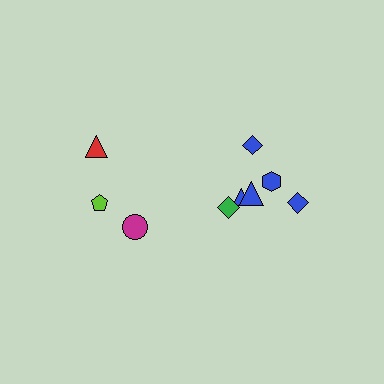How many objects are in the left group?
There are 3 objects.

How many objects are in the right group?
There are 6 objects.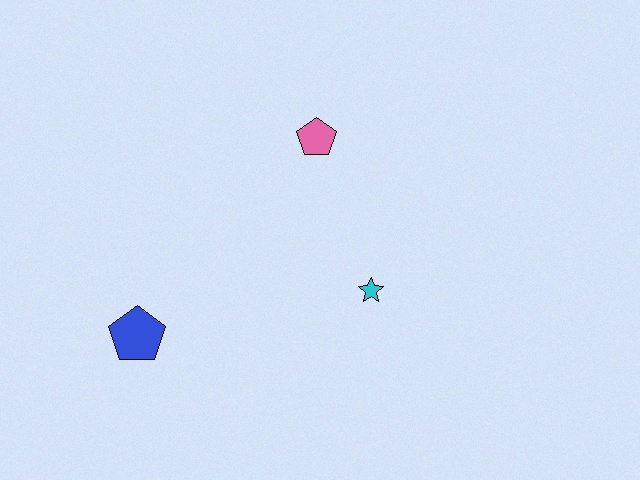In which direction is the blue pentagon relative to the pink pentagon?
The blue pentagon is below the pink pentagon.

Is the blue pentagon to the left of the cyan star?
Yes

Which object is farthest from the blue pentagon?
The pink pentagon is farthest from the blue pentagon.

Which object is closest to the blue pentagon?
The cyan star is closest to the blue pentagon.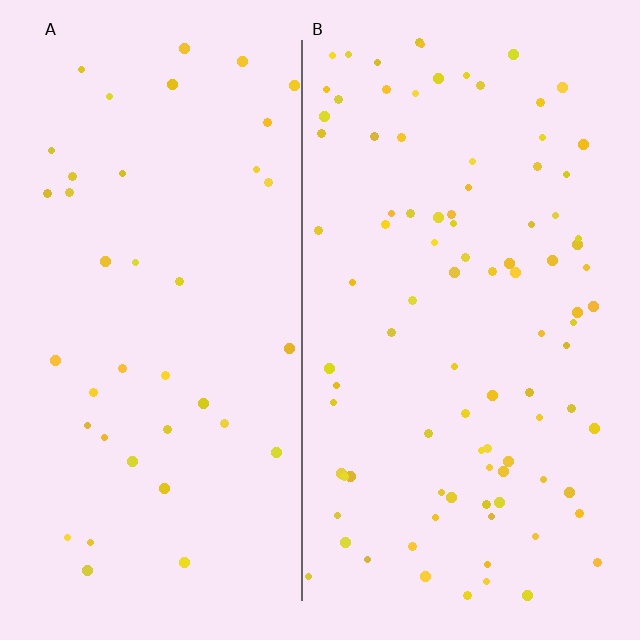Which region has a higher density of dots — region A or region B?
B (the right).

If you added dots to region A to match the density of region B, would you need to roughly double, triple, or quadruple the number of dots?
Approximately double.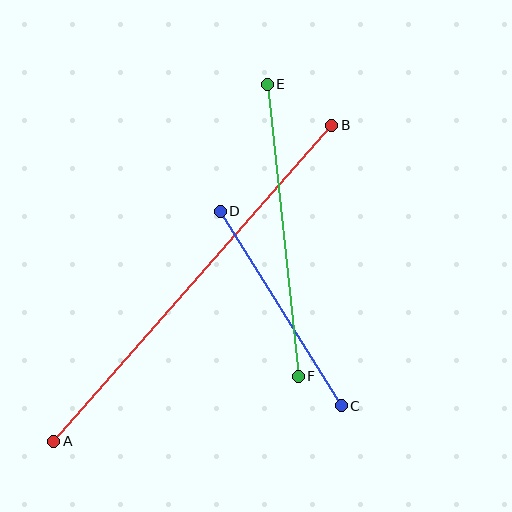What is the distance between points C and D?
The distance is approximately 229 pixels.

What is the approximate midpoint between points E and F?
The midpoint is at approximately (283, 230) pixels.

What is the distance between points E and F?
The distance is approximately 294 pixels.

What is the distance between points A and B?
The distance is approximately 421 pixels.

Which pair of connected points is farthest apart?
Points A and B are farthest apart.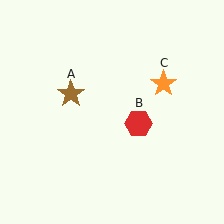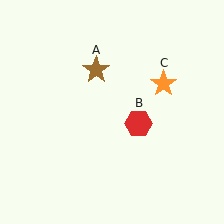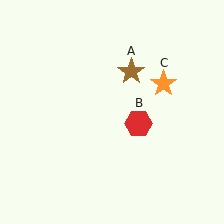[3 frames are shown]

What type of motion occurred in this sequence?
The brown star (object A) rotated clockwise around the center of the scene.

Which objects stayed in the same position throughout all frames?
Red hexagon (object B) and orange star (object C) remained stationary.